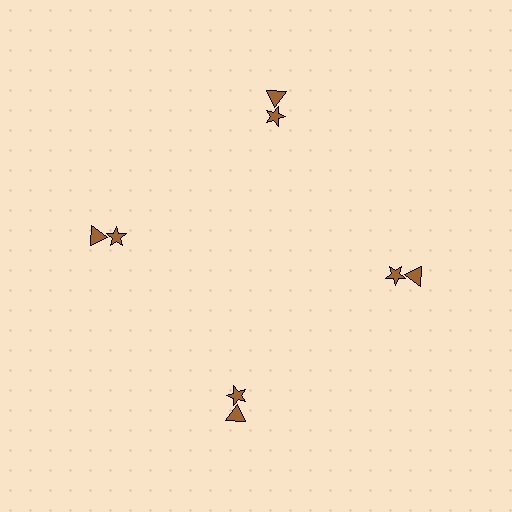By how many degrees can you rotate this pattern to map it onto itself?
The pattern maps onto itself every 90 degrees of rotation.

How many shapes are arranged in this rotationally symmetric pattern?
There are 8 shapes, arranged in 4 groups of 2.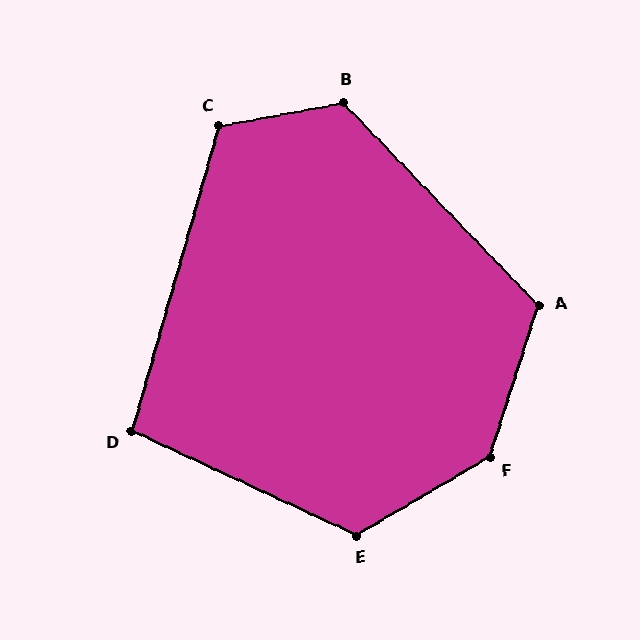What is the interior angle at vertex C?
Approximately 117 degrees (obtuse).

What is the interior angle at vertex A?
Approximately 119 degrees (obtuse).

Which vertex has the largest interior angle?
F, at approximately 138 degrees.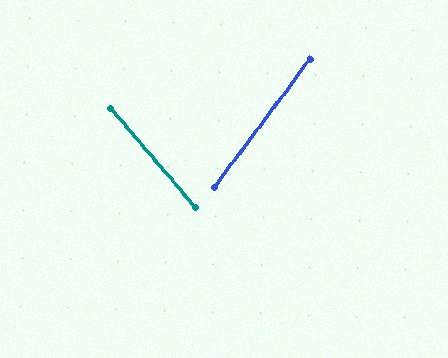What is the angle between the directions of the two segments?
Approximately 77 degrees.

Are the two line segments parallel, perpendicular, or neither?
Neither parallel nor perpendicular — they differ by about 77°.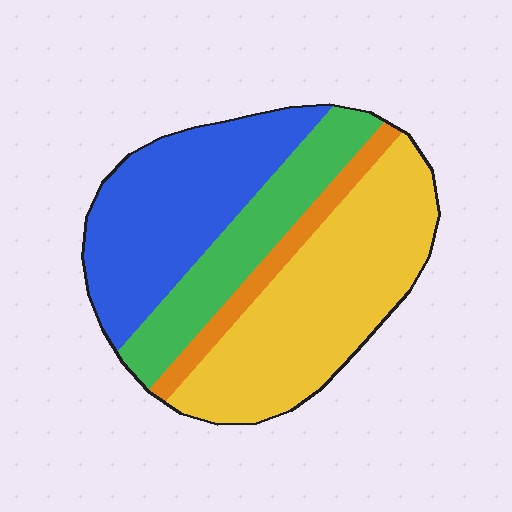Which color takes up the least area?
Orange, at roughly 10%.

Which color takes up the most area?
Yellow, at roughly 40%.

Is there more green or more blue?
Blue.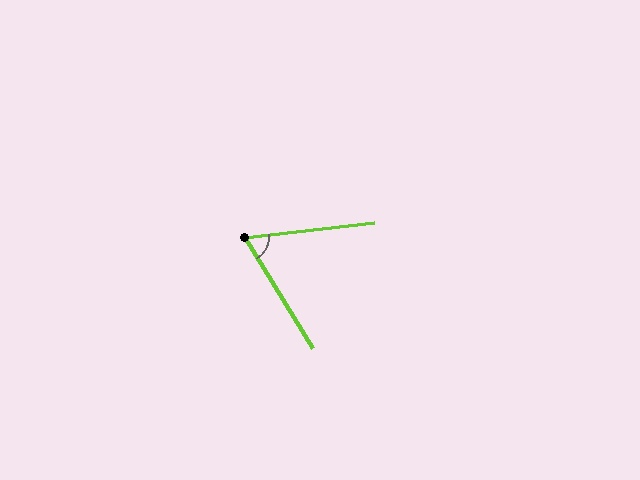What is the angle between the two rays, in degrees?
Approximately 65 degrees.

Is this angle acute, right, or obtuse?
It is acute.